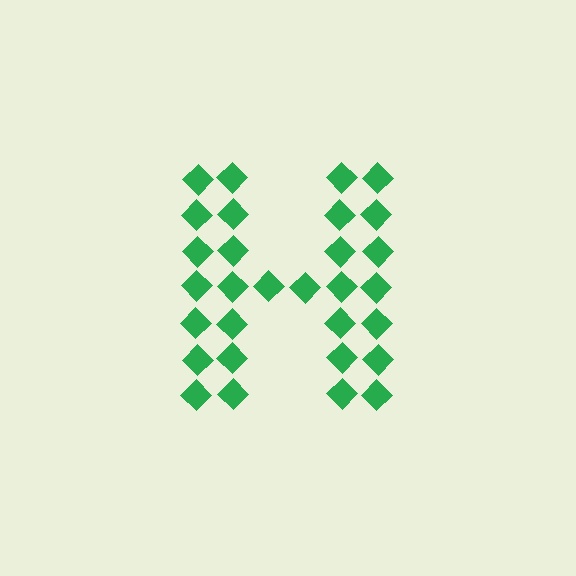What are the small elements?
The small elements are diamonds.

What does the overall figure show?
The overall figure shows the letter H.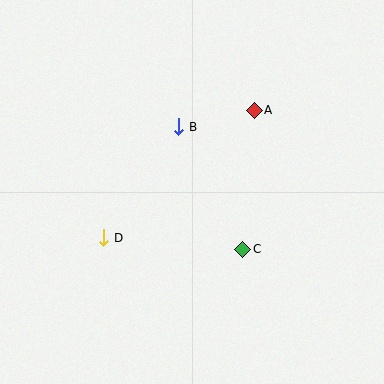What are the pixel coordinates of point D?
Point D is at (104, 238).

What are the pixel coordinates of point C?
Point C is at (243, 249).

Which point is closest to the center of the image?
Point B at (179, 127) is closest to the center.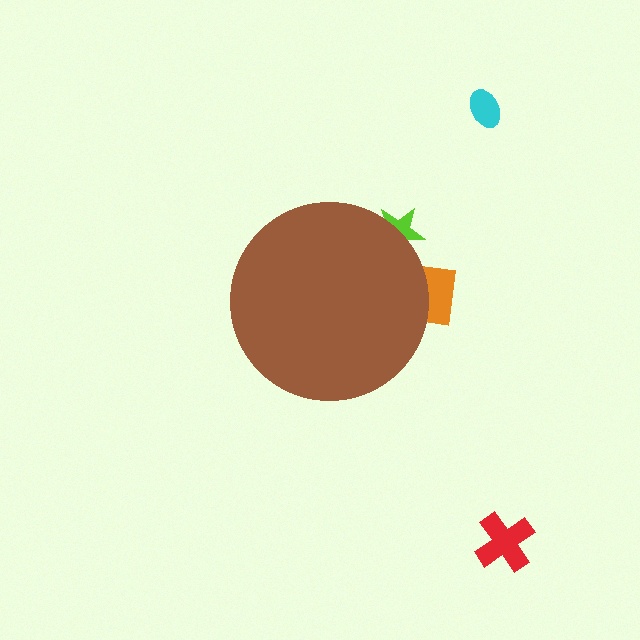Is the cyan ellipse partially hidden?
No, the cyan ellipse is fully visible.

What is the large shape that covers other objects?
A brown circle.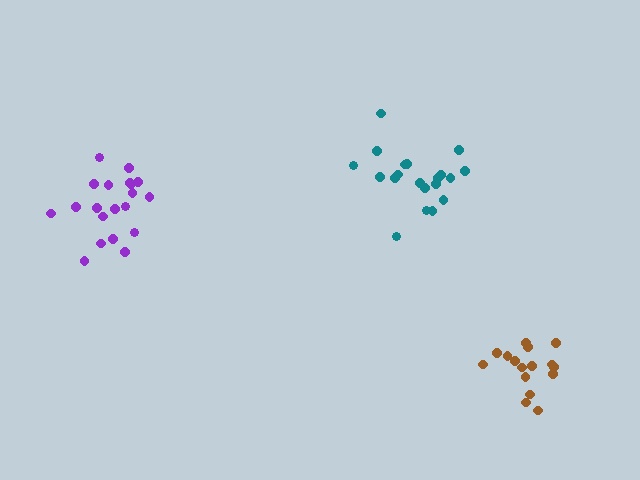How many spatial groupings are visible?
There are 3 spatial groupings.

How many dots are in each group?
Group 1: 20 dots, Group 2: 20 dots, Group 3: 16 dots (56 total).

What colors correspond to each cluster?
The clusters are colored: purple, teal, brown.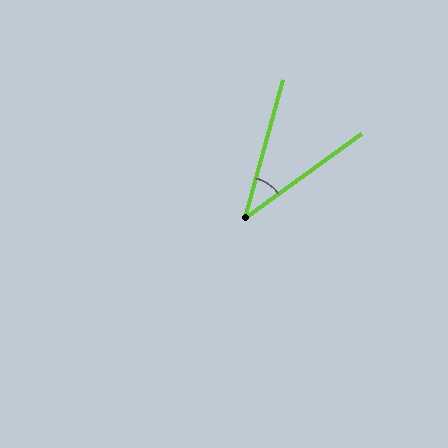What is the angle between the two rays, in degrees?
Approximately 39 degrees.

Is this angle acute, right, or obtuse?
It is acute.